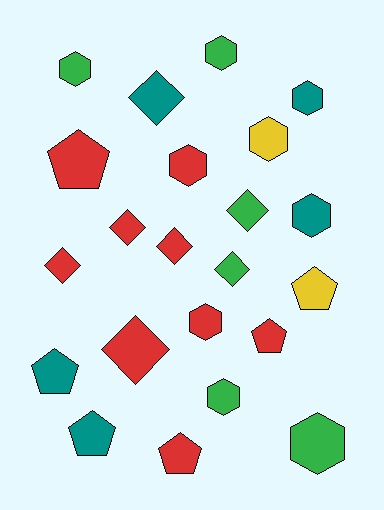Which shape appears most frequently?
Hexagon, with 9 objects.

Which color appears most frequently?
Red, with 9 objects.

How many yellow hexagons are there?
There is 1 yellow hexagon.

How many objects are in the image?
There are 22 objects.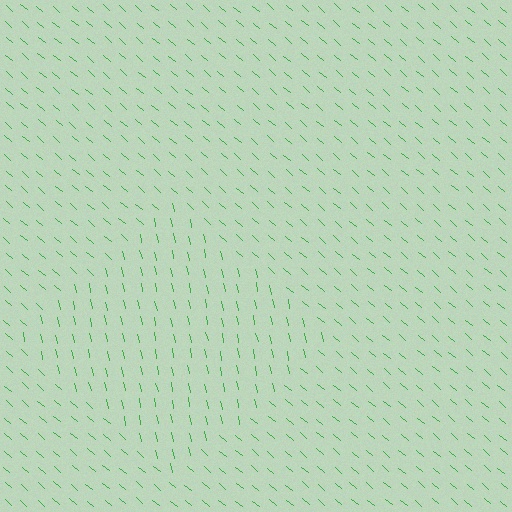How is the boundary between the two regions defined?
The boundary is defined purely by a change in line orientation (approximately 37 degrees difference). All lines are the same color and thickness.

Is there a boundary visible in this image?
Yes, there is a texture boundary formed by a change in line orientation.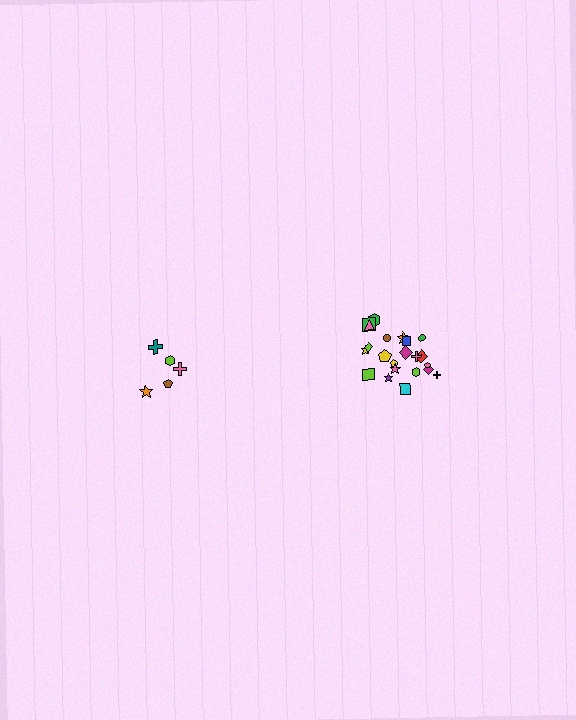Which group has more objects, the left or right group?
The right group.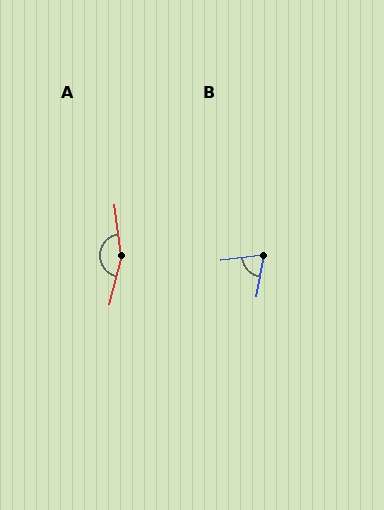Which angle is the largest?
A, at approximately 158 degrees.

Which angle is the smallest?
B, at approximately 73 degrees.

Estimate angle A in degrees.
Approximately 158 degrees.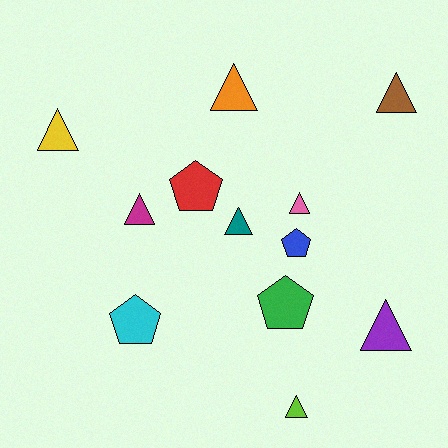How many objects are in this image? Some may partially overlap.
There are 12 objects.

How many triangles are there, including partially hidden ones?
There are 8 triangles.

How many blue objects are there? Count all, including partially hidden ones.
There is 1 blue object.